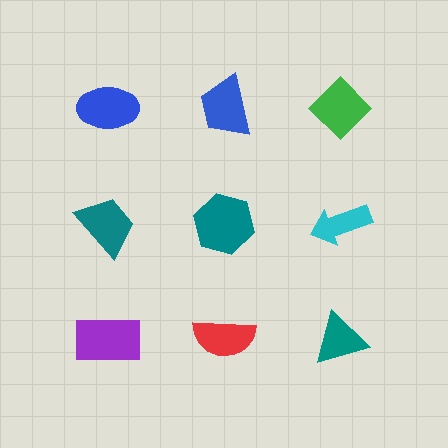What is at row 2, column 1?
A teal trapezoid.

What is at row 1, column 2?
A blue trapezoid.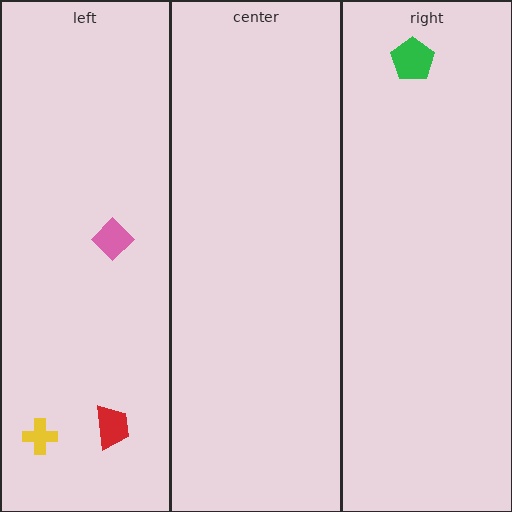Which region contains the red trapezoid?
The left region.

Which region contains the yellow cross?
The left region.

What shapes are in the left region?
The pink diamond, the yellow cross, the red trapezoid.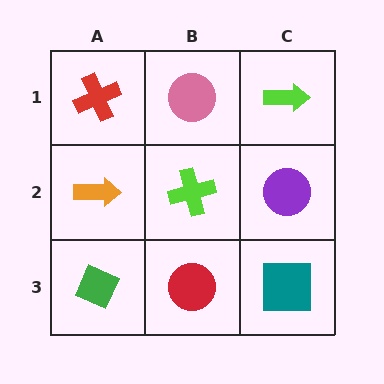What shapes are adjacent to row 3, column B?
A lime cross (row 2, column B), a green diamond (row 3, column A), a teal square (row 3, column C).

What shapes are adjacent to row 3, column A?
An orange arrow (row 2, column A), a red circle (row 3, column B).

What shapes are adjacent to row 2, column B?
A pink circle (row 1, column B), a red circle (row 3, column B), an orange arrow (row 2, column A), a purple circle (row 2, column C).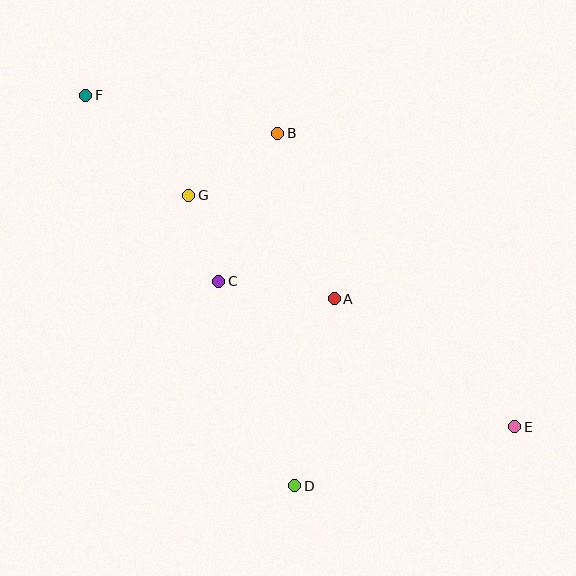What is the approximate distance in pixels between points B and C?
The distance between B and C is approximately 159 pixels.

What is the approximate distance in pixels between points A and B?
The distance between A and B is approximately 175 pixels.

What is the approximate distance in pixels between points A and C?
The distance between A and C is approximately 117 pixels.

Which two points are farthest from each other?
Points E and F are farthest from each other.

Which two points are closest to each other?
Points C and G are closest to each other.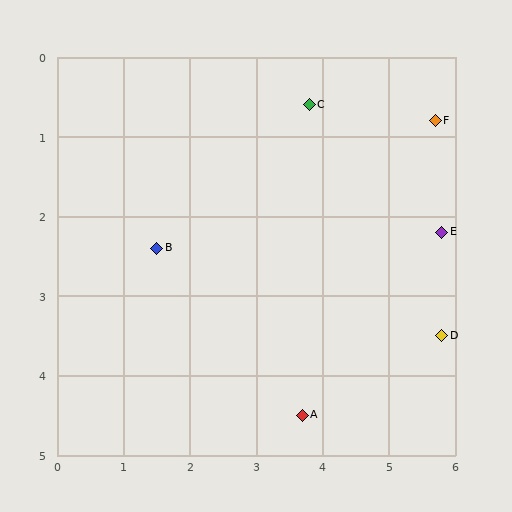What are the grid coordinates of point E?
Point E is at approximately (5.8, 2.2).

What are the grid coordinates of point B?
Point B is at approximately (1.5, 2.4).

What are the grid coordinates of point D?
Point D is at approximately (5.8, 3.5).